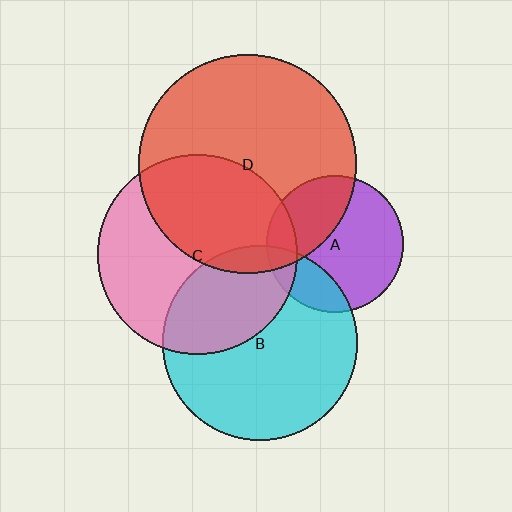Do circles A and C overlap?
Yes.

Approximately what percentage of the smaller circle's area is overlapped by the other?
Approximately 15%.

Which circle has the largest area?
Circle D (red).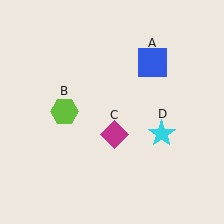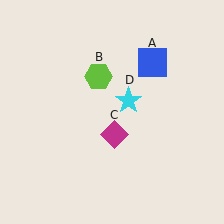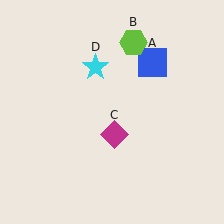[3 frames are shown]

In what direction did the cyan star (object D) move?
The cyan star (object D) moved up and to the left.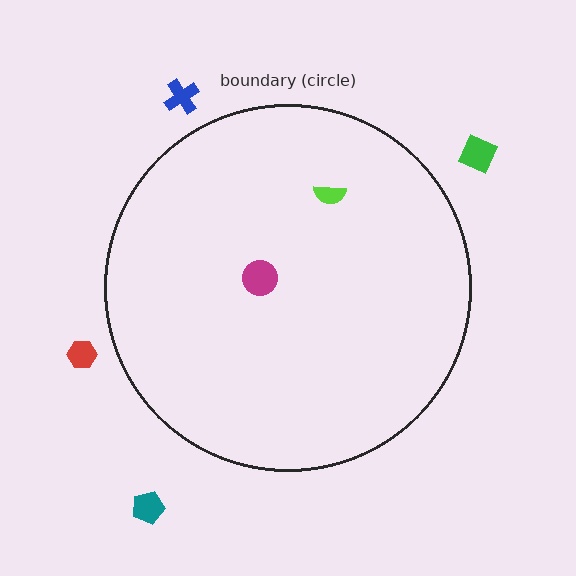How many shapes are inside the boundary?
2 inside, 4 outside.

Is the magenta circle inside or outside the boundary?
Inside.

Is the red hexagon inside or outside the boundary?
Outside.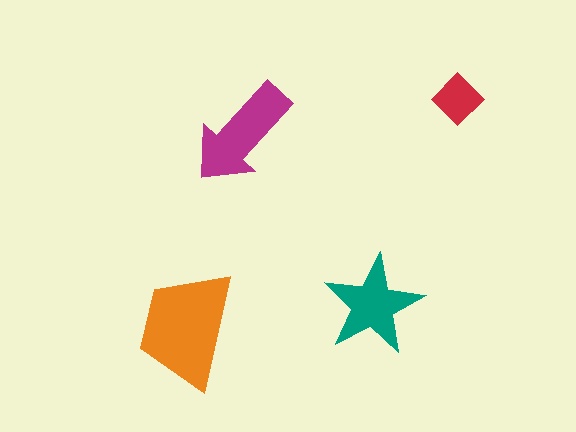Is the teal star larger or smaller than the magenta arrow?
Smaller.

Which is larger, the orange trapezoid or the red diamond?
The orange trapezoid.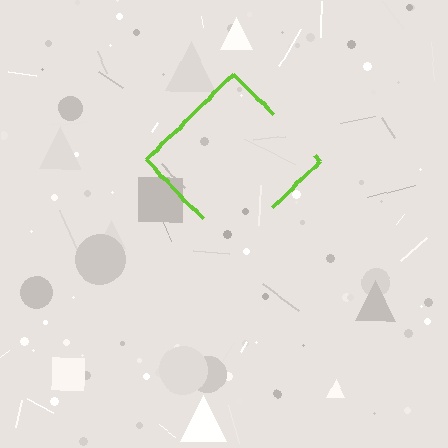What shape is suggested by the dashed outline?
The dashed outline suggests a diamond.